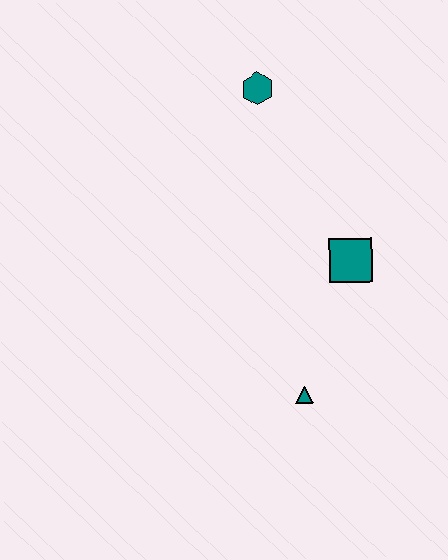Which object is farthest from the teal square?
The teal hexagon is farthest from the teal square.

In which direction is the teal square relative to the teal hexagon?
The teal square is below the teal hexagon.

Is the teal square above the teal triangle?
Yes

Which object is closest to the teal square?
The teal triangle is closest to the teal square.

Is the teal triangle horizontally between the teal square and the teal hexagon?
Yes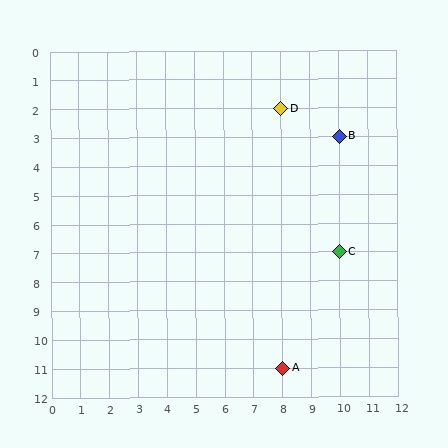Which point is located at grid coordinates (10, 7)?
Point C is at (10, 7).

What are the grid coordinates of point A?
Point A is at grid coordinates (8, 11).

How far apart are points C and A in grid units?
Points C and A are 2 columns and 4 rows apart (about 4.5 grid units diagonally).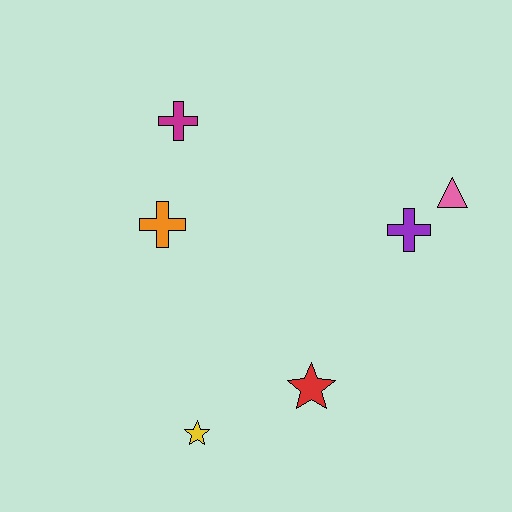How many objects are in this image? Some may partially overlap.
There are 6 objects.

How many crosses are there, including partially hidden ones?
There are 3 crosses.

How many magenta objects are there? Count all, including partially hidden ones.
There is 1 magenta object.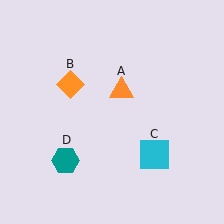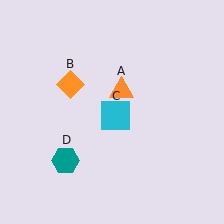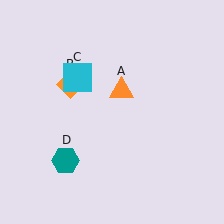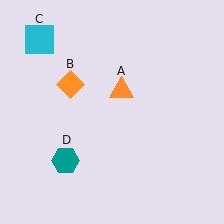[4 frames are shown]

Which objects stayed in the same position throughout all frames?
Orange triangle (object A) and orange diamond (object B) and teal hexagon (object D) remained stationary.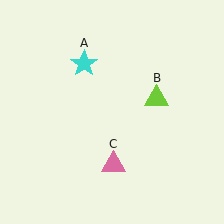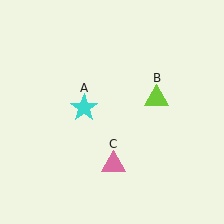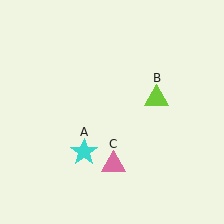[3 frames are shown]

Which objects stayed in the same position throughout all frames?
Lime triangle (object B) and pink triangle (object C) remained stationary.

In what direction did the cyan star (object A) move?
The cyan star (object A) moved down.